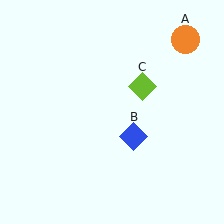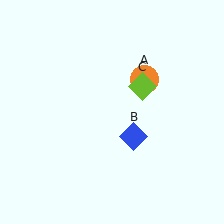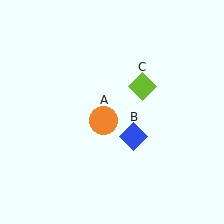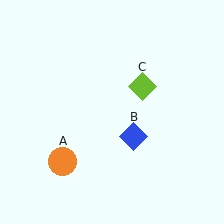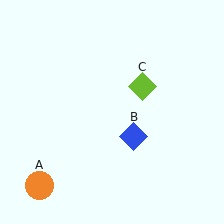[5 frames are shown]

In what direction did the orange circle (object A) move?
The orange circle (object A) moved down and to the left.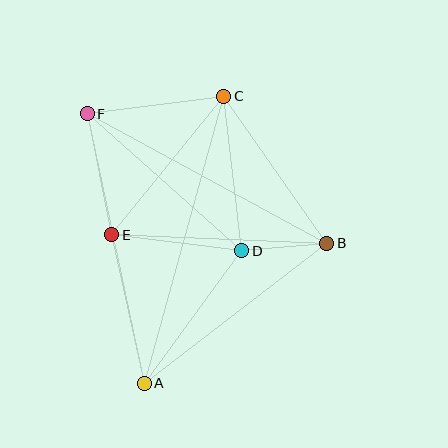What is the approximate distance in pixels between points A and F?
The distance between A and F is approximately 275 pixels.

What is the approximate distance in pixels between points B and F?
The distance between B and F is approximately 272 pixels.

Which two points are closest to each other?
Points B and D are closest to each other.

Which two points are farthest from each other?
Points A and C are farthest from each other.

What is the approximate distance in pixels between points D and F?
The distance between D and F is approximately 207 pixels.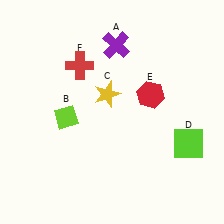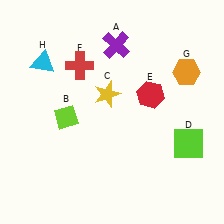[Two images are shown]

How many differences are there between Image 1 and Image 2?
There are 2 differences between the two images.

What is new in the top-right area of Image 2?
An orange hexagon (G) was added in the top-right area of Image 2.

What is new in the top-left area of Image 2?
A cyan triangle (H) was added in the top-left area of Image 2.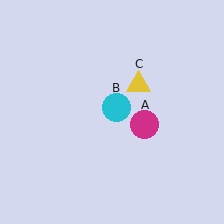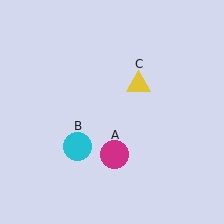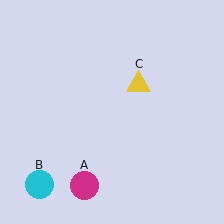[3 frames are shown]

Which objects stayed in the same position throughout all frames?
Yellow triangle (object C) remained stationary.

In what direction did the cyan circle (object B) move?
The cyan circle (object B) moved down and to the left.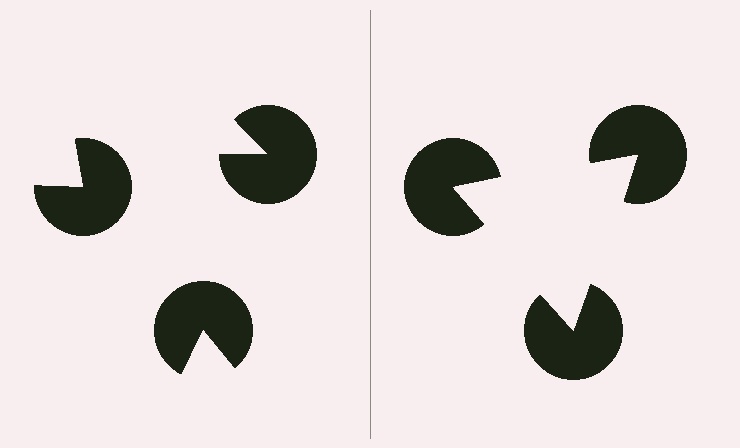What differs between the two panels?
The pac-man discs are positioned identically on both sides; only the wedge orientations differ. On the right they align to a triangle; on the left they are misaligned.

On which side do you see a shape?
An illusory triangle appears on the right side. On the left side the wedge cuts are rotated, so no coherent shape forms.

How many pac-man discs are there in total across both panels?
6 — 3 on each side.